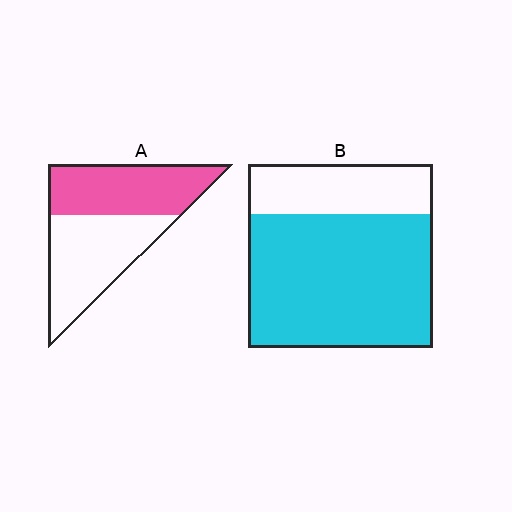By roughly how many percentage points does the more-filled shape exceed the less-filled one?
By roughly 25 percentage points (B over A).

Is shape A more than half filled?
Roughly half.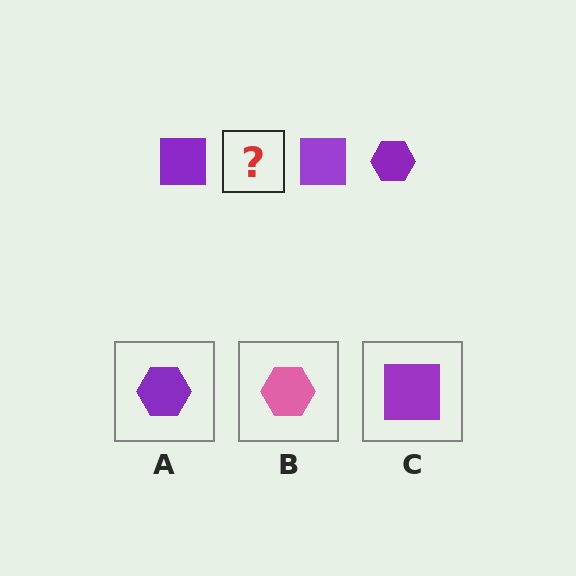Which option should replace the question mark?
Option A.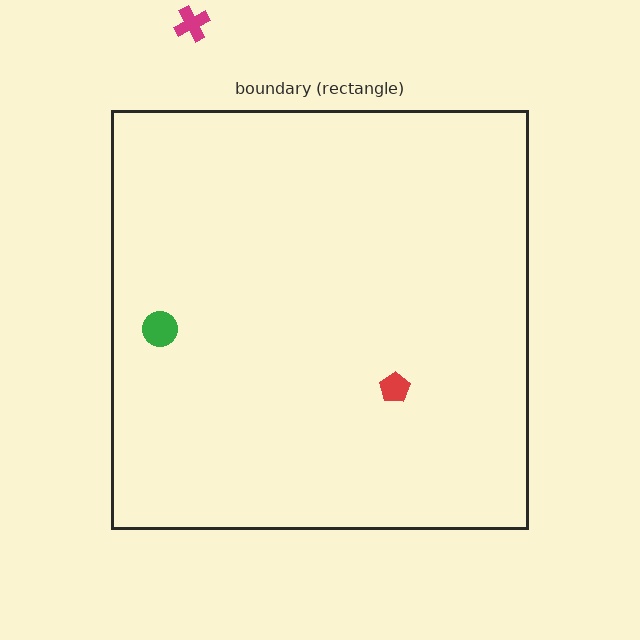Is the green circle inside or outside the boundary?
Inside.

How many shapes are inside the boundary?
2 inside, 1 outside.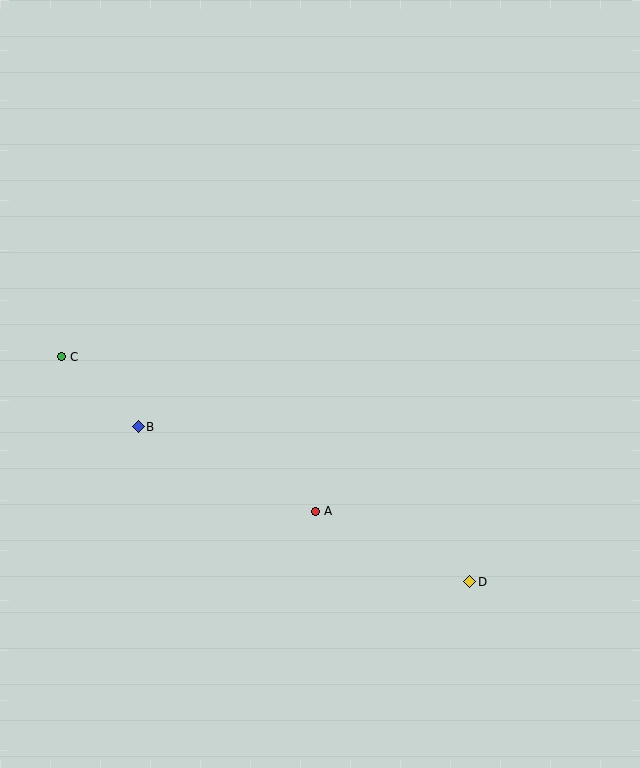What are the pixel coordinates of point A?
Point A is at (316, 511).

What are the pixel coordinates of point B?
Point B is at (138, 427).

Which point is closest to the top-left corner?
Point C is closest to the top-left corner.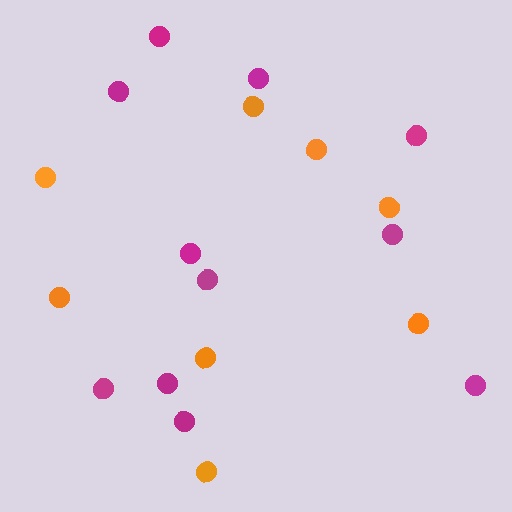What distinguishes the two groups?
There are 2 groups: one group of magenta circles (11) and one group of orange circles (8).